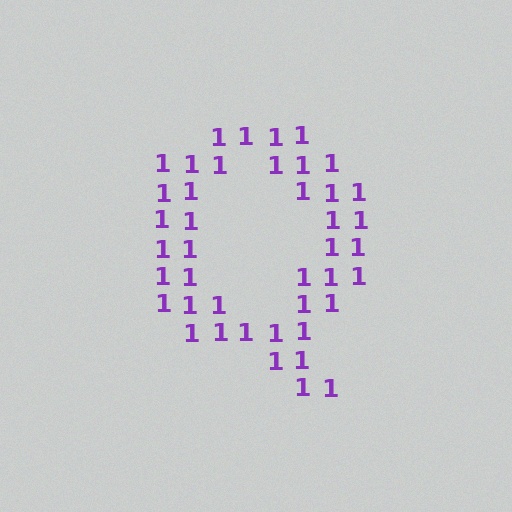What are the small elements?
The small elements are digit 1's.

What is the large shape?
The large shape is the letter Q.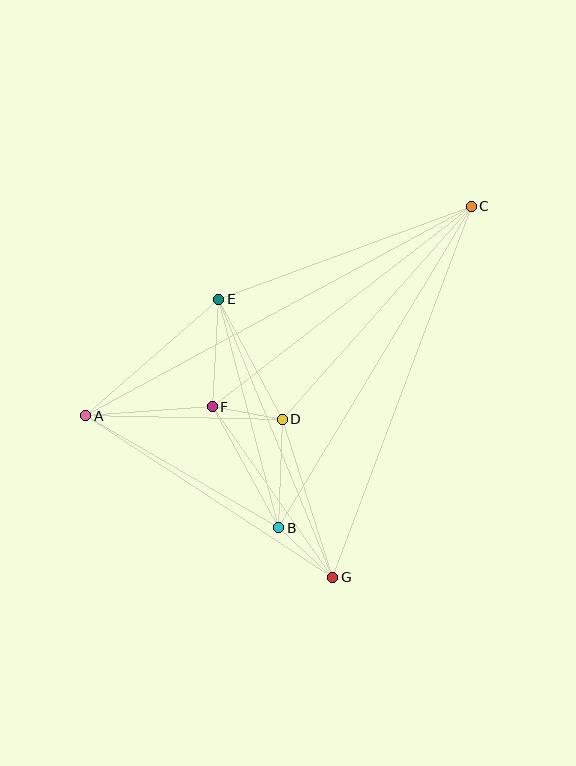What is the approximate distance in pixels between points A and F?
The distance between A and F is approximately 127 pixels.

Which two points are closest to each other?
Points D and F are closest to each other.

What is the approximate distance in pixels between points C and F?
The distance between C and F is approximately 328 pixels.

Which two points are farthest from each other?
Points A and C are farthest from each other.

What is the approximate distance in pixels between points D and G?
The distance between D and G is approximately 166 pixels.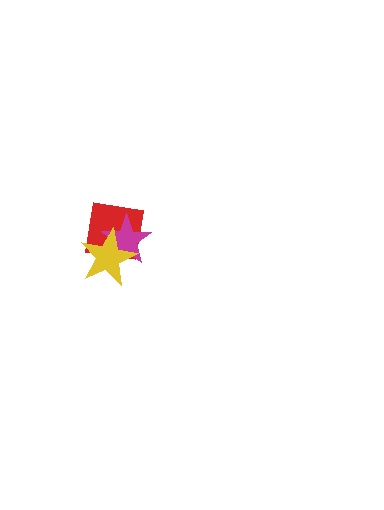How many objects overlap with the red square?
2 objects overlap with the red square.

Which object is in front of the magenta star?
The yellow star is in front of the magenta star.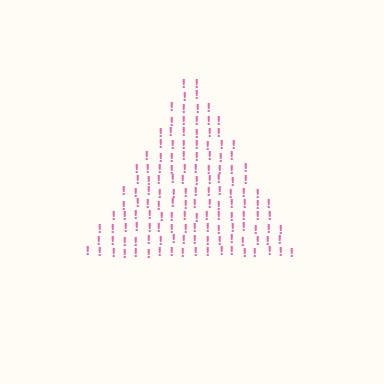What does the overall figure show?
The overall figure shows a triangle.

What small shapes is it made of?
It is made of small exclamation marks.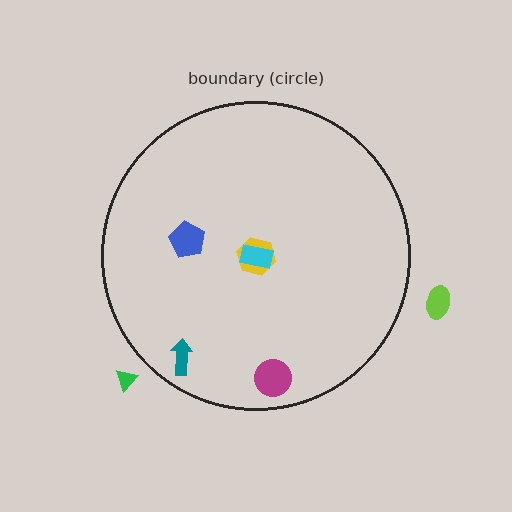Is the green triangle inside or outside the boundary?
Outside.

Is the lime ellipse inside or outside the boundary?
Outside.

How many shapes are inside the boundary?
5 inside, 2 outside.